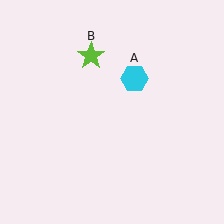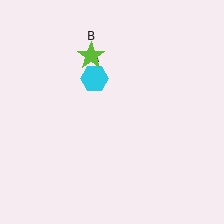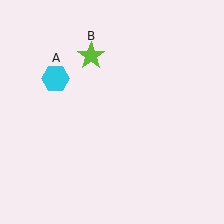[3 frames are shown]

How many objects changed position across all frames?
1 object changed position: cyan hexagon (object A).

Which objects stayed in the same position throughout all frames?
Lime star (object B) remained stationary.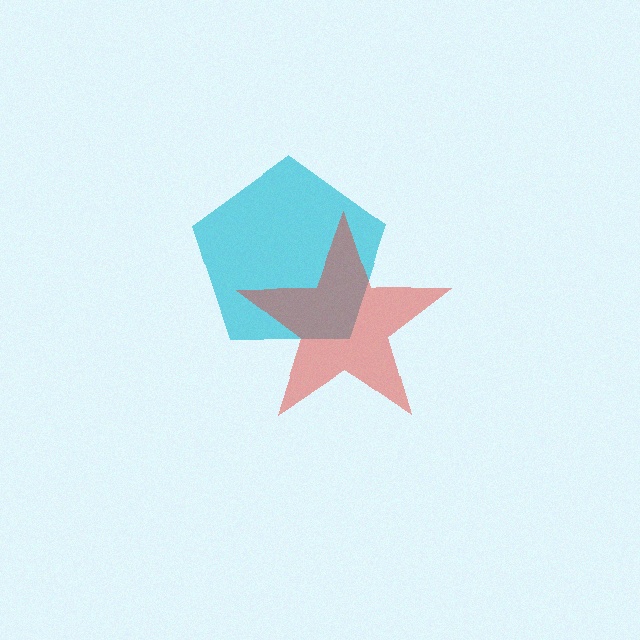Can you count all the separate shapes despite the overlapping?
Yes, there are 2 separate shapes.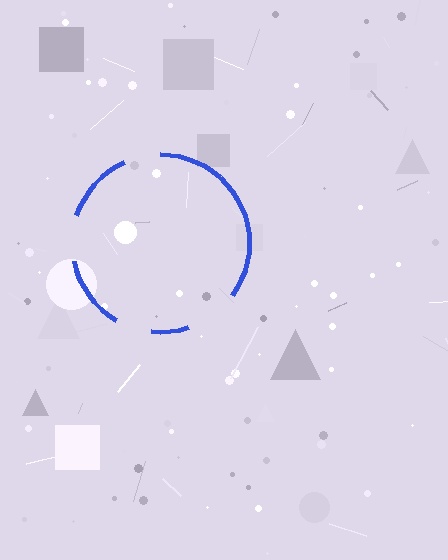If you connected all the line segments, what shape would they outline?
They would outline a circle.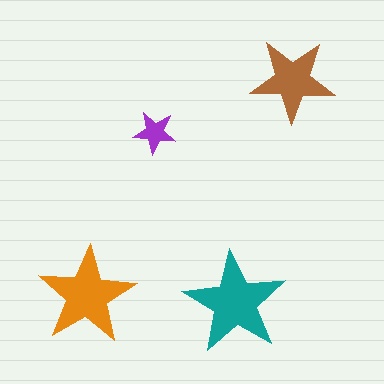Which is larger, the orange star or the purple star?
The orange one.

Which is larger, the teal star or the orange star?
The teal one.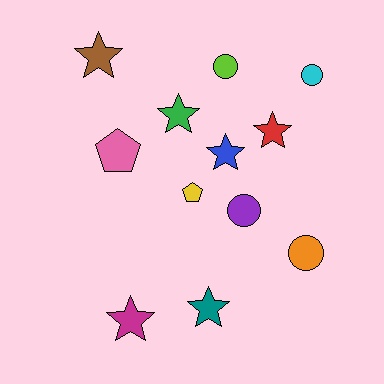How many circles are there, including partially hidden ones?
There are 4 circles.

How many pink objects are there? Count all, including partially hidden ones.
There is 1 pink object.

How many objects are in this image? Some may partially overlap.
There are 12 objects.